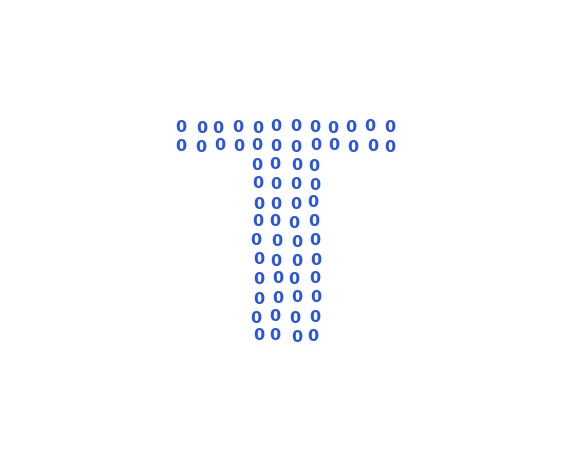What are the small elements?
The small elements are digit 0's.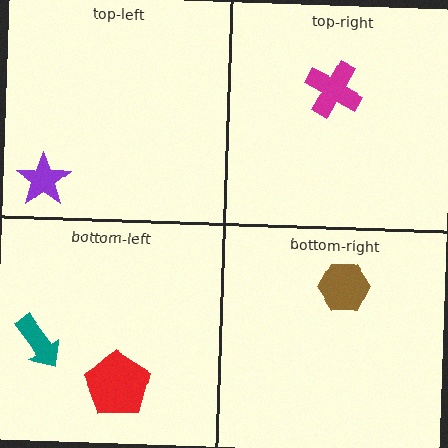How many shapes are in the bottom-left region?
2.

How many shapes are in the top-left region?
1.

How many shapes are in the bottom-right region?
1.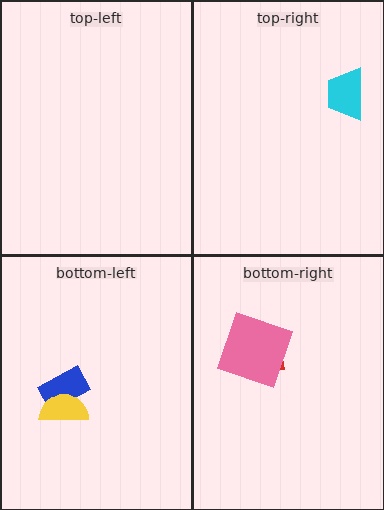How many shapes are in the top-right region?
1.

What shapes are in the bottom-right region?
The red square, the pink square.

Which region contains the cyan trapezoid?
The top-right region.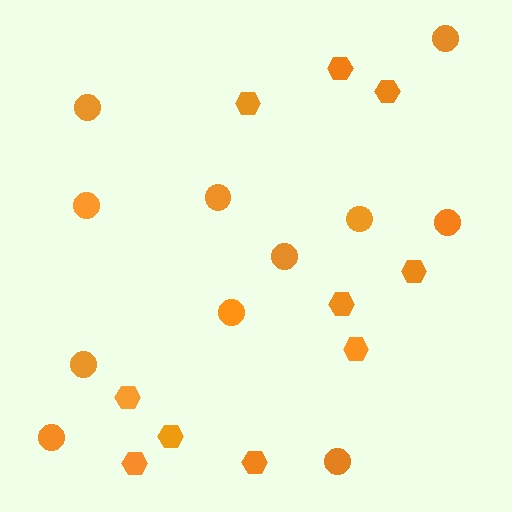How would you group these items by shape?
There are 2 groups: one group of hexagons (10) and one group of circles (11).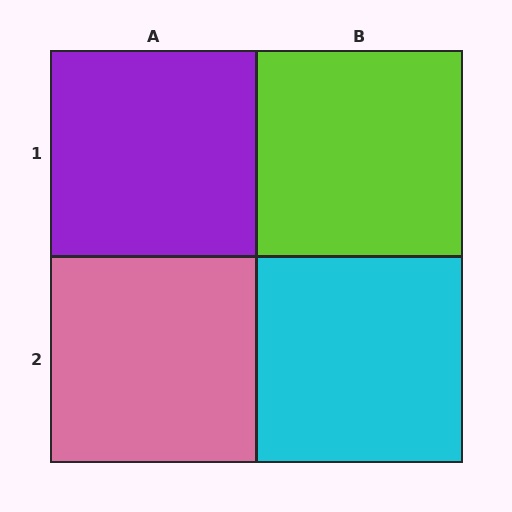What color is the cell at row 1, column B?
Lime.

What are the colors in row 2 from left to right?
Pink, cyan.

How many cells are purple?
1 cell is purple.